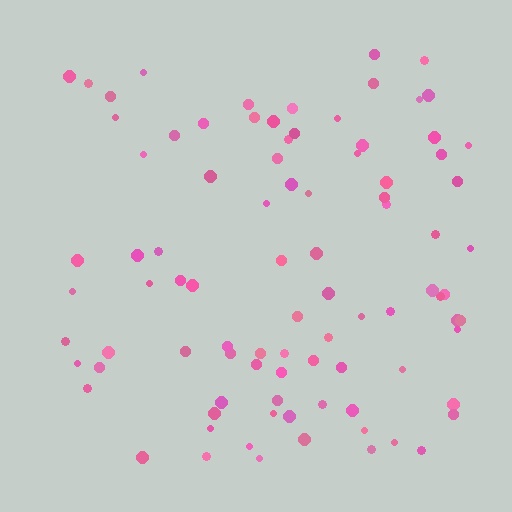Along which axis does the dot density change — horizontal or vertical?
Horizontal.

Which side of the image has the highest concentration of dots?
The right.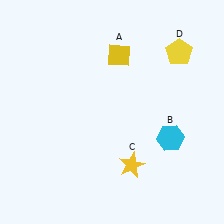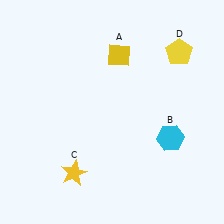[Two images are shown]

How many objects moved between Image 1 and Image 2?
1 object moved between the two images.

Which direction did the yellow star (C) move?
The yellow star (C) moved left.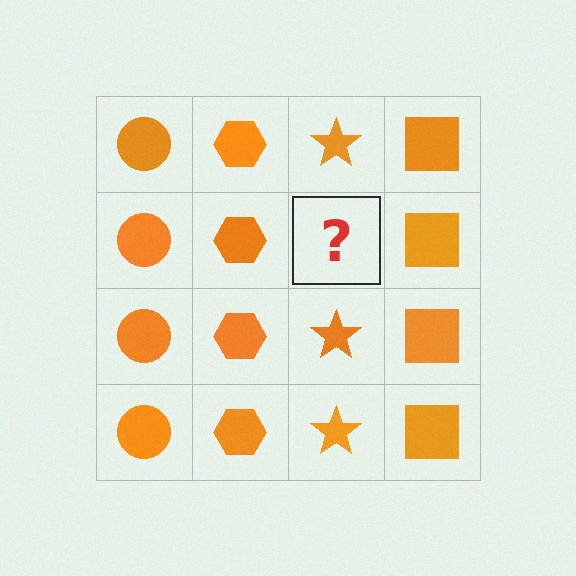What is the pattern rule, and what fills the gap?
The rule is that each column has a consistent shape. The gap should be filled with an orange star.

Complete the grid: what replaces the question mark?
The question mark should be replaced with an orange star.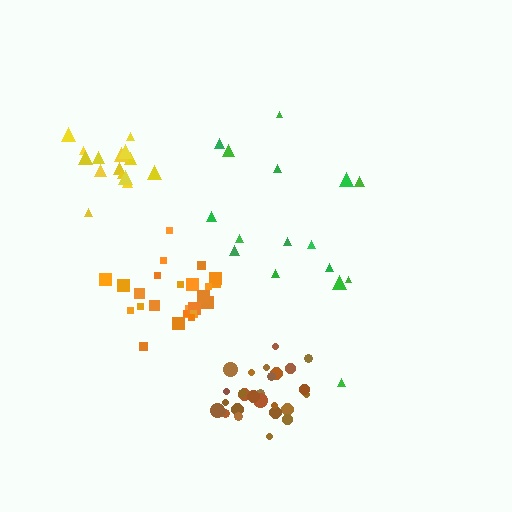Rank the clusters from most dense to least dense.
brown, orange, yellow, green.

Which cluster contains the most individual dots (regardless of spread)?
Brown (27).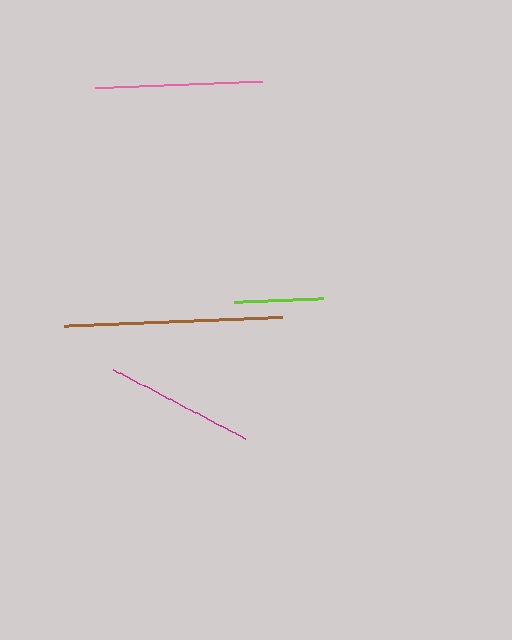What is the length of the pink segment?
The pink segment is approximately 168 pixels long.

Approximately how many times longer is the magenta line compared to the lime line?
The magenta line is approximately 1.7 times the length of the lime line.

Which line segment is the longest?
The brown line is the longest at approximately 218 pixels.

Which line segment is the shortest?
The lime line is the shortest at approximately 89 pixels.